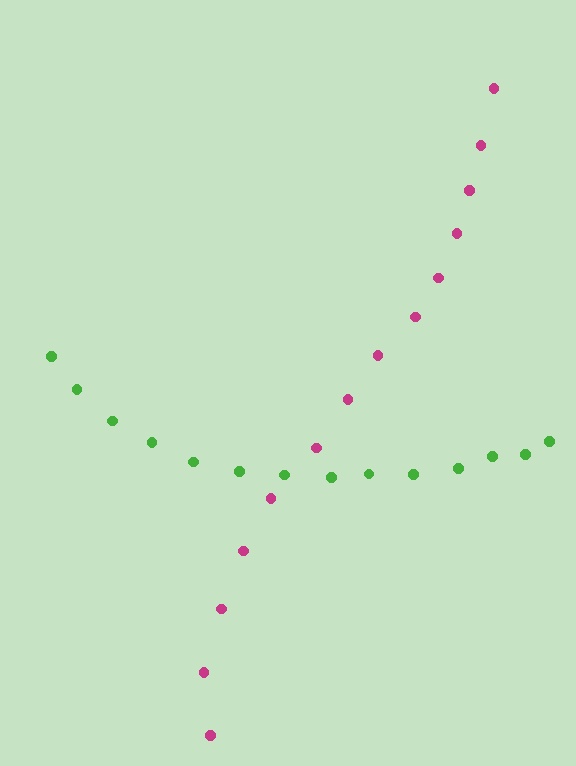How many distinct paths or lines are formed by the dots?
There are 2 distinct paths.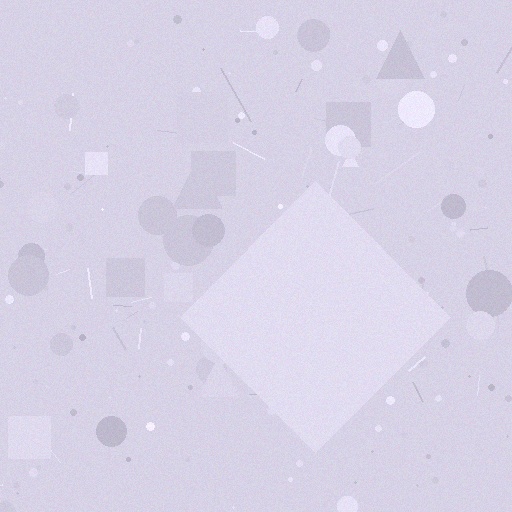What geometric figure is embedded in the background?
A diamond is embedded in the background.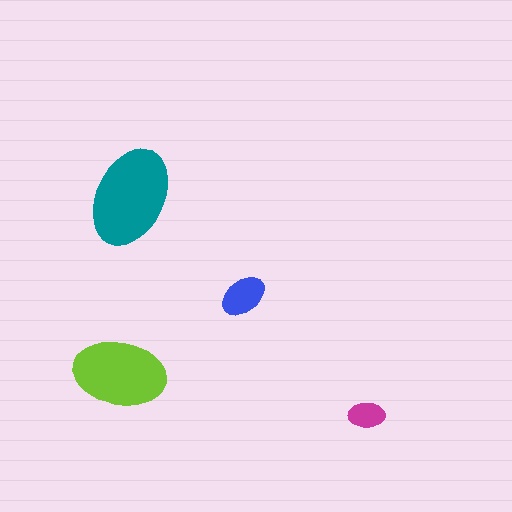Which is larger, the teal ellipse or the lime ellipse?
The teal one.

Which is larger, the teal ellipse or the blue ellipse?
The teal one.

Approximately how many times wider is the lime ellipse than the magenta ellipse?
About 2.5 times wider.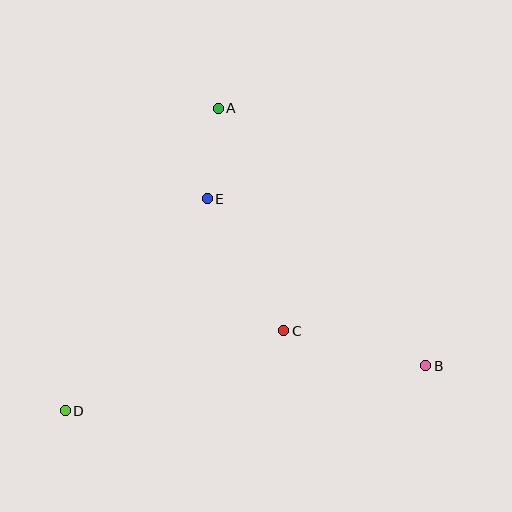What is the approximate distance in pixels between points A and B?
The distance between A and B is approximately 331 pixels.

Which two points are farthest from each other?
Points B and D are farthest from each other.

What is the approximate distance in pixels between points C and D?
The distance between C and D is approximately 233 pixels.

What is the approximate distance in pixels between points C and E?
The distance between C and E is approximately 152 pixels.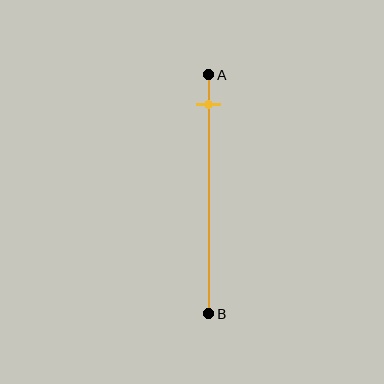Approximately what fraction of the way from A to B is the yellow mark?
The yellow mark is approximately 10% of the way from A to B.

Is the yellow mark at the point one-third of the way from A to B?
No, the mark is at about 10% from A, not at the 33% one-third point.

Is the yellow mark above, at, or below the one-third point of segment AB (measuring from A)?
The yellow mark is above the one-third point of segment AB.